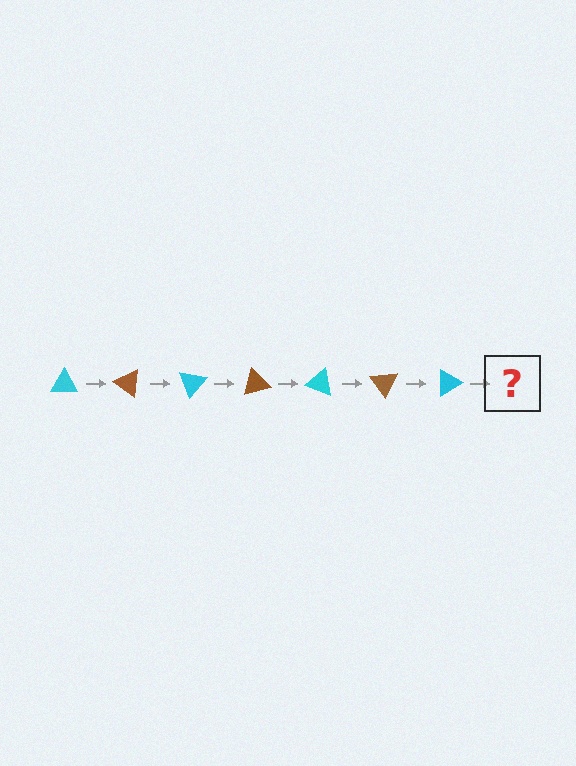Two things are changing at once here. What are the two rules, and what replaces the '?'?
The two rules are that it rotates 35 degrees each step and the color cycles through cyan and brown. The '?' should be a brown triangle, rotated 245 degrees from the start.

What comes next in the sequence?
The next element should be a brown triangle, rotated 245 degrees from the start.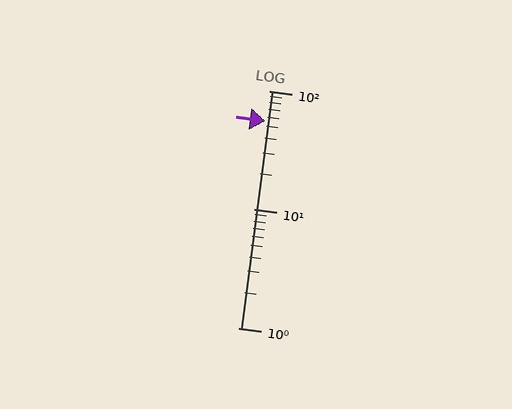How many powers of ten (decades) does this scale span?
The scale spans 2 decades, from 1 to 100.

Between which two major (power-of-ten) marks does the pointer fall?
The pointer is between 10 and 100.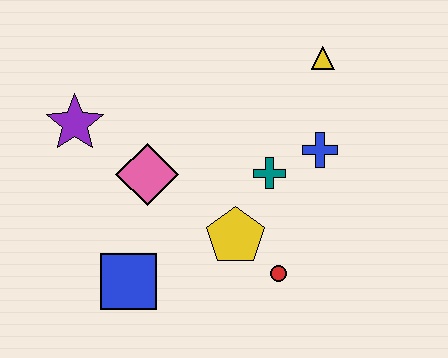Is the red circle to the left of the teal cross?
No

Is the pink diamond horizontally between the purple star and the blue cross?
Yes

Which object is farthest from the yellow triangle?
The blue square is farthest from the yellow triangle.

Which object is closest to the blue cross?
The teal cross is closest to the blue cross.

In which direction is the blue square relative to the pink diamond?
The blue square is below the pink diamond.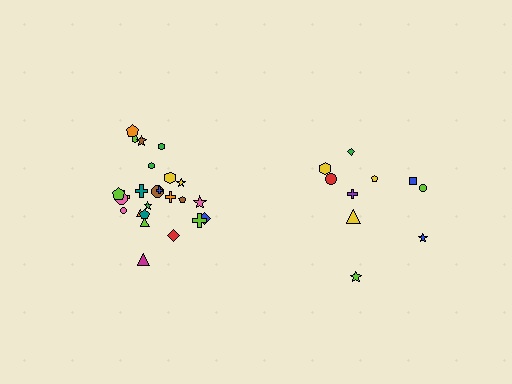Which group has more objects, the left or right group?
The left group.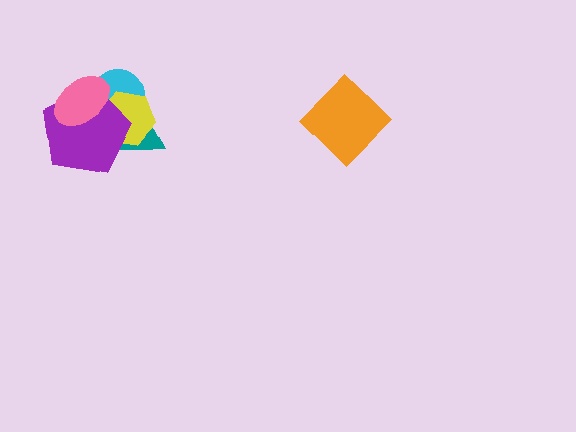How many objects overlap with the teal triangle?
4 objects overlap with the teal triangle.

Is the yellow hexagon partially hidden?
Yes, it is partially covered by another shape.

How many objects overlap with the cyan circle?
4 objects overlap with the cyan circle.